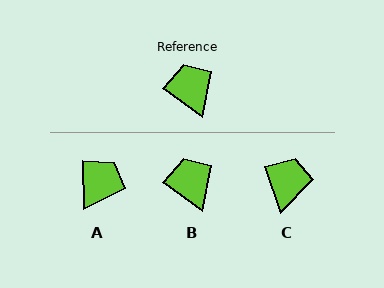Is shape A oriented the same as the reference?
No, it is off by about 53 degrees.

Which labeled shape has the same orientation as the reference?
B.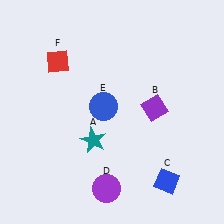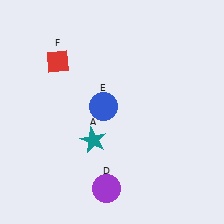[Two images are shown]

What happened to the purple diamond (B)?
The purple diamond (B) was removed in Image 2. It was in the top-right area of Image 1.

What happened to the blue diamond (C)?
The blue diamond (C) was removed in Image 2. It was in the bottom-right area of Image 1.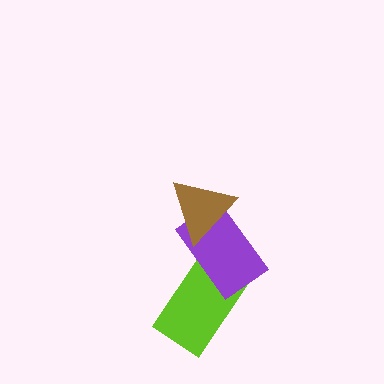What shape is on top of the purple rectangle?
The brown triangle is on top of the purple rectangle.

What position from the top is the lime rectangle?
The lime rectangle is 3rd from the top.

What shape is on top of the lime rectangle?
The purple rectangle is on top of the lime rectangle.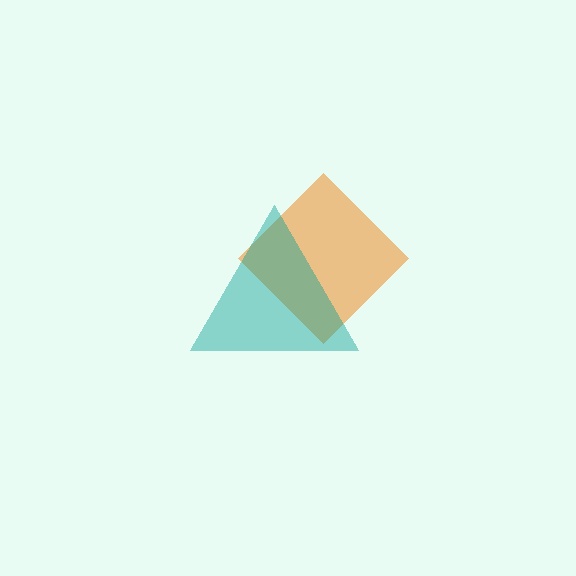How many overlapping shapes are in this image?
There are 2 overlapping shapes in the image.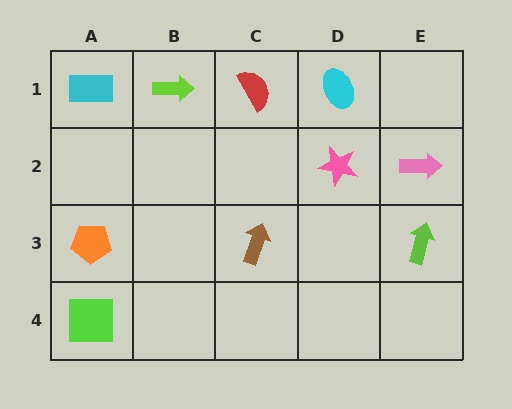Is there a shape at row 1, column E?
No, that cell is empty.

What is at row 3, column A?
An orange pentagon.